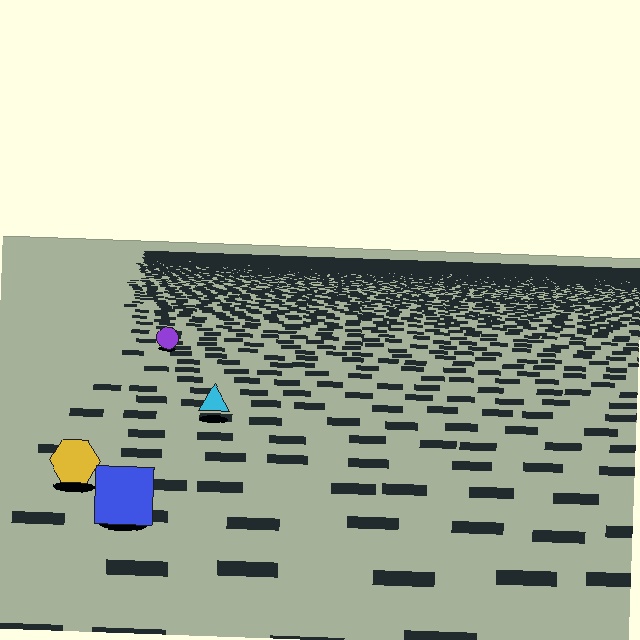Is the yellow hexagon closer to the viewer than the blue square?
No. The blue square is closer — you can tell from the texture gradient: the ground texture is coarser near it.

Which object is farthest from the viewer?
The purple circle is farthest from the viewer. It appears smaller and the ground texture around it is denser.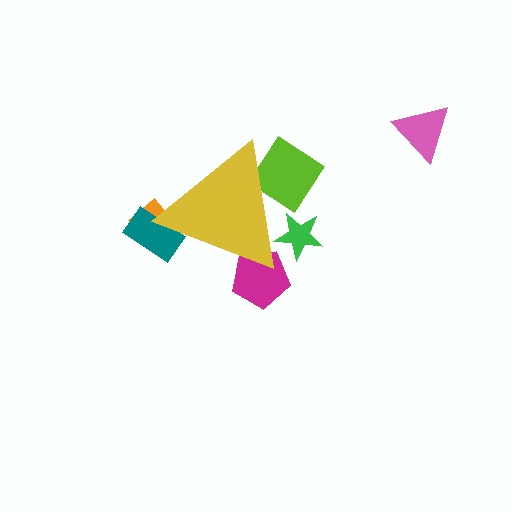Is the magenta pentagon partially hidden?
Yes, the magenta pentagon is partially hidden behind the yellow triangle.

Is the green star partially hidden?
Yes, the green star is partially hidden behind the yellow triangle.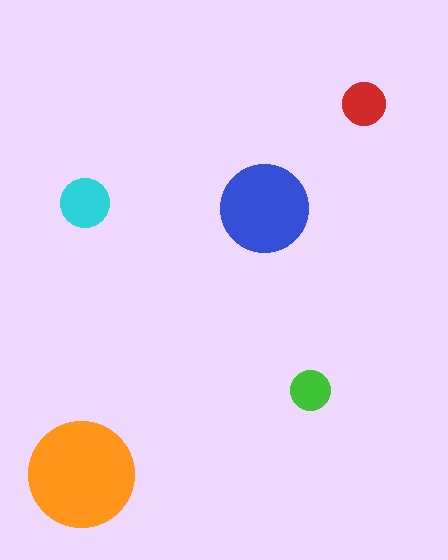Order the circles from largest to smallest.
the orange one, the blue one, the cyan one, the red one, the green one.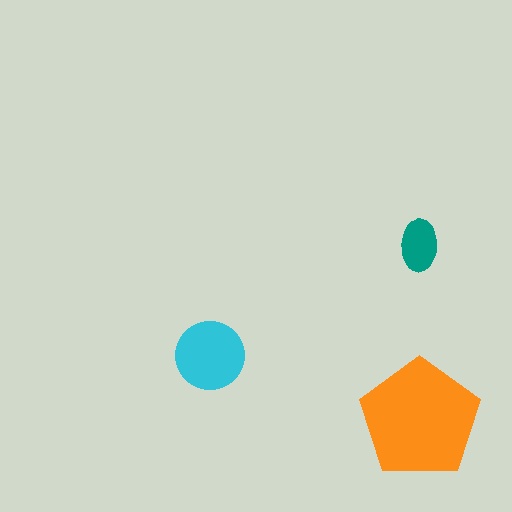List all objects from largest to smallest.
The orange pentagon, the cyan circle, the teal ellipse.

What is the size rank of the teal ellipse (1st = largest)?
3rd.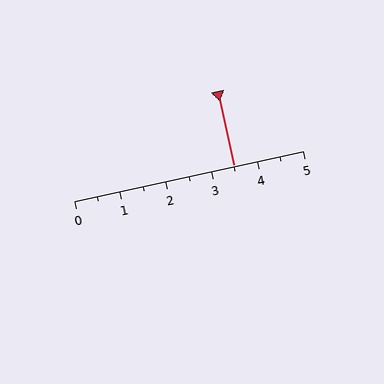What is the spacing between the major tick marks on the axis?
The major ticks are spaced 1 apart.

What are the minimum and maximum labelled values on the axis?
The axis runs from 0 to 5.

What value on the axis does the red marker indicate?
The marker indicates approximately 3.5.